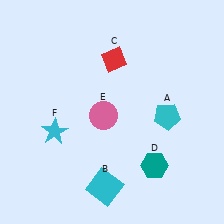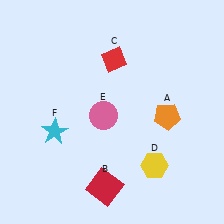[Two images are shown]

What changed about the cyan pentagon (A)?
In Image 1, A is cyan. In Image 2, it changed to orange.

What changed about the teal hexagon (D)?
In Image 1, D is teal. In Image 2, it changed to yellow.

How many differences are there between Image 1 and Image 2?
There are 3 differences between the two images.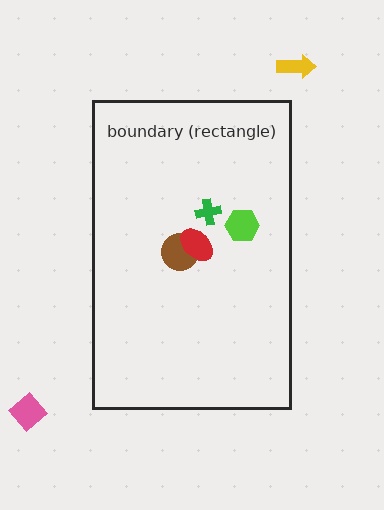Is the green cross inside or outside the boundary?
Inside.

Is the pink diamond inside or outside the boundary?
Outside.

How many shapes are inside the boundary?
4 inside, 2 outside.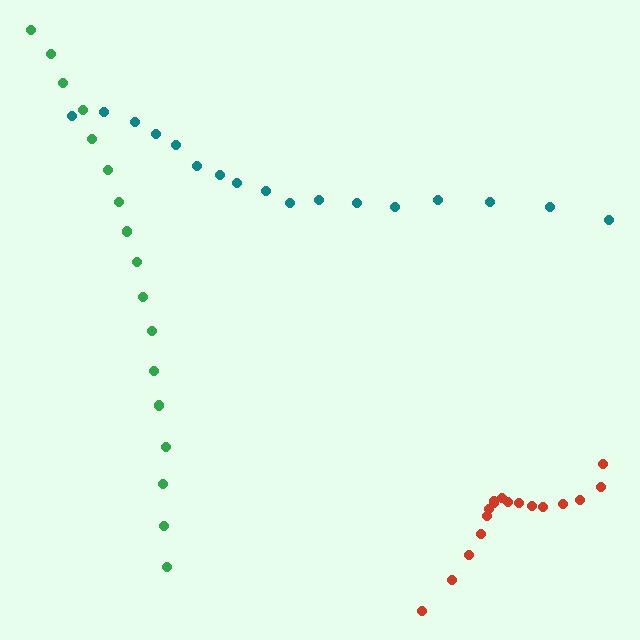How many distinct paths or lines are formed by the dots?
There are 3 distinct paths.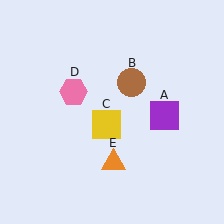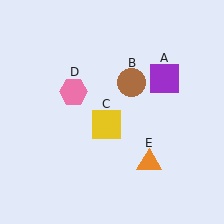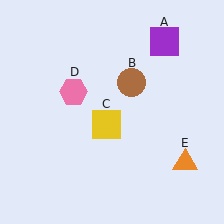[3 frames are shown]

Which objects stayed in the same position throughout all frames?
Brown circle (object B) and yellow square (object C) and pink hexagon (object D) remained stationary.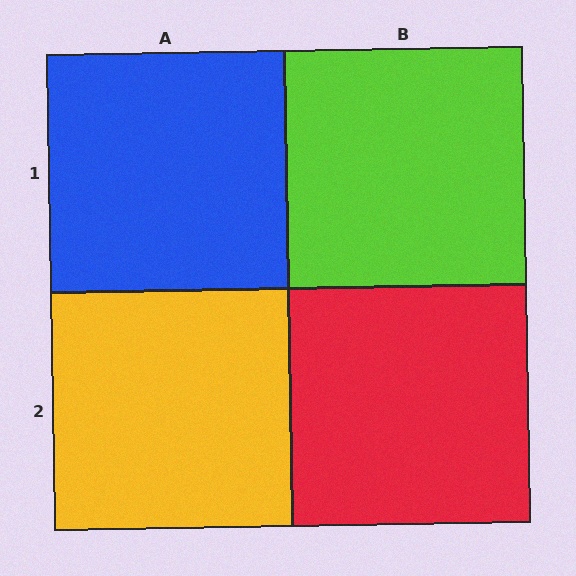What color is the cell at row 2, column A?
Yellow.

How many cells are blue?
1 cell is blue.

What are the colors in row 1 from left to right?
Blue, lime.